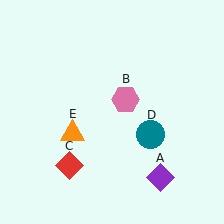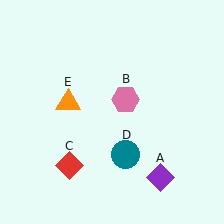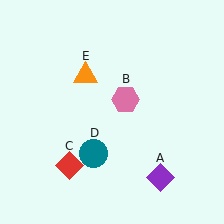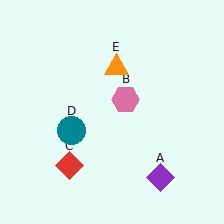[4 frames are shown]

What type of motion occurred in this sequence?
The teal circle (object D), orange triangle (object E) rotated clockwise around the center of the scene.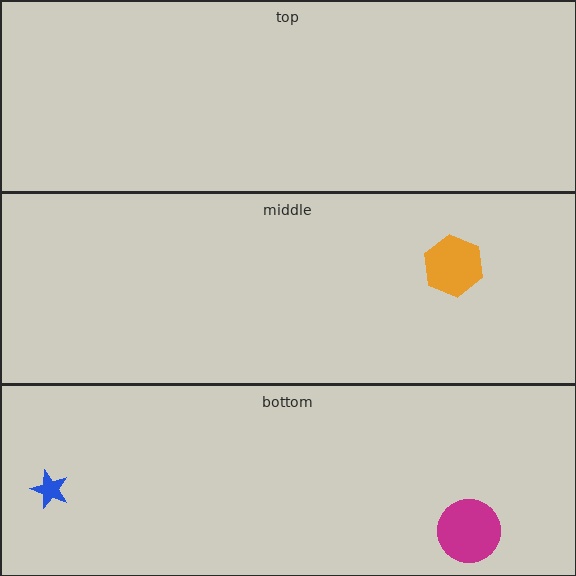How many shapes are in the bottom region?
2.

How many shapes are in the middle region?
1.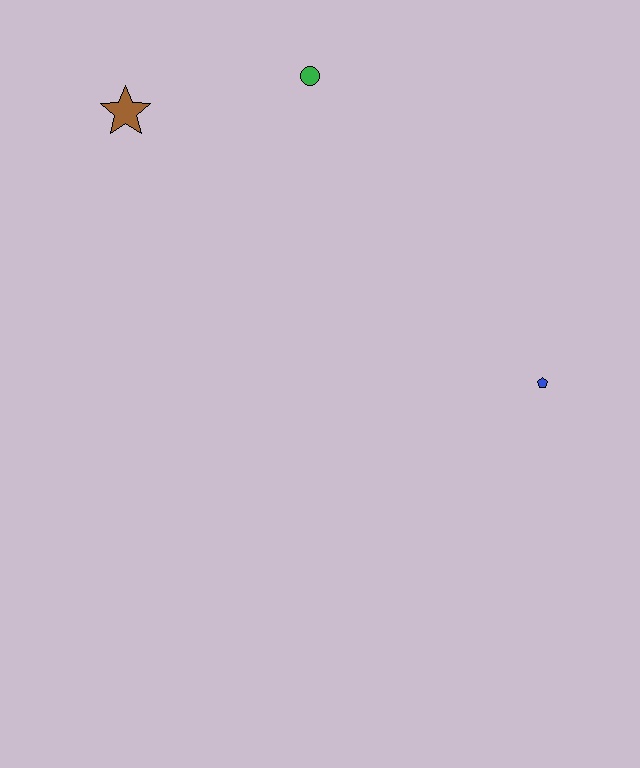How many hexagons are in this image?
There are no hexagons.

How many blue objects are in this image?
There is 1 blue object.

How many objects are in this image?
There are 3 objects.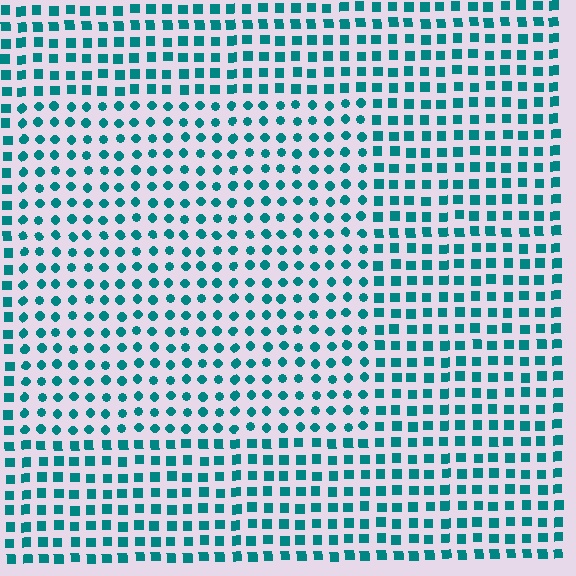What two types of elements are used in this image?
The image uses circles inside the rectangle region and squares outside it.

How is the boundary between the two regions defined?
The boundary is defined by a change in element shape: circles inside vs. squares outside. All elements share the same color and spacing.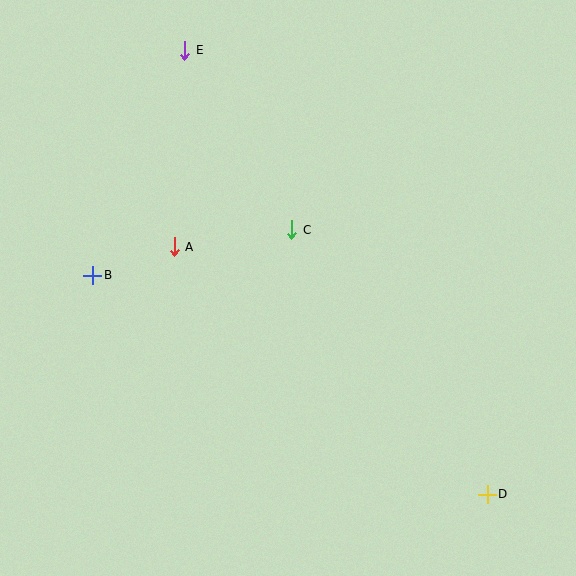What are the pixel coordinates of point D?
Point D is at (487, 494).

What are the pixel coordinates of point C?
Point C is at (292, 230).